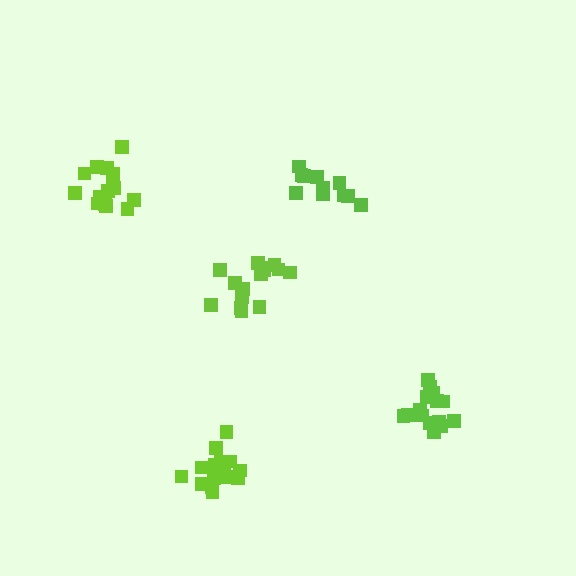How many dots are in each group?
Group 1: 15 dots, Group 2: 16 dots, Group 3: 15 dots, Group 4: 11 dots, Group 5: 15 dots (72 total).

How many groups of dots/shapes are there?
There are 5 groups.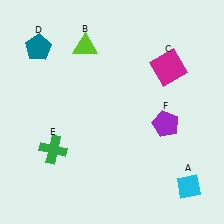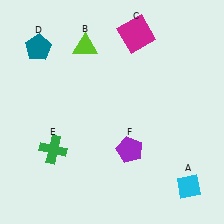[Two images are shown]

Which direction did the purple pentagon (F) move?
The purple pentagon (F) moved left.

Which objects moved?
The objects that moved are: the magenta square (C), the purple pentagon (F).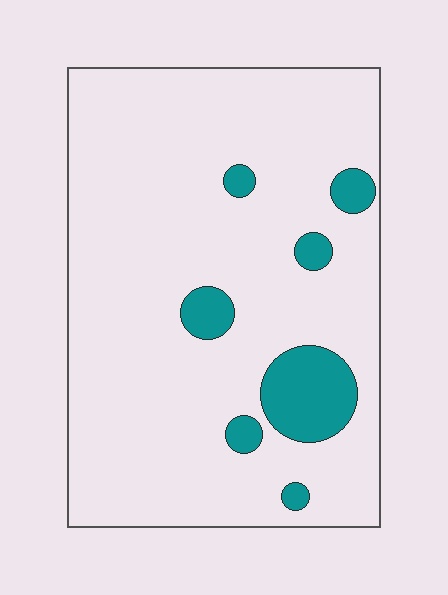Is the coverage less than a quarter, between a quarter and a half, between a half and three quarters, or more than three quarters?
Less than a quarter.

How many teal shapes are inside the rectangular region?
7.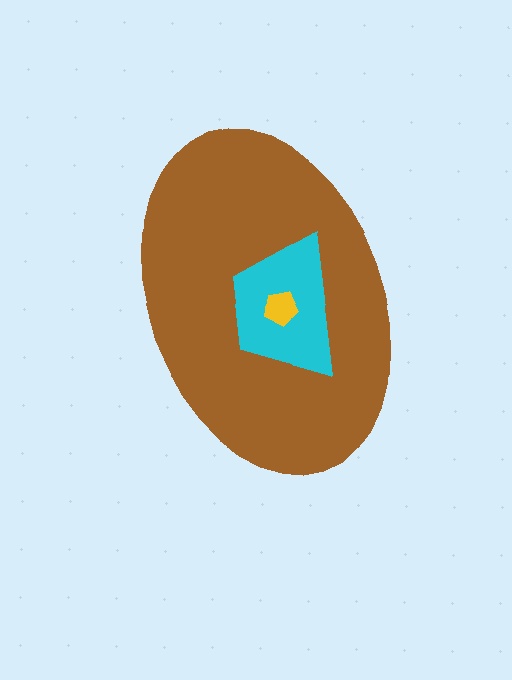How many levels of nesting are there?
3.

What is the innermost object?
The yellow pentagon.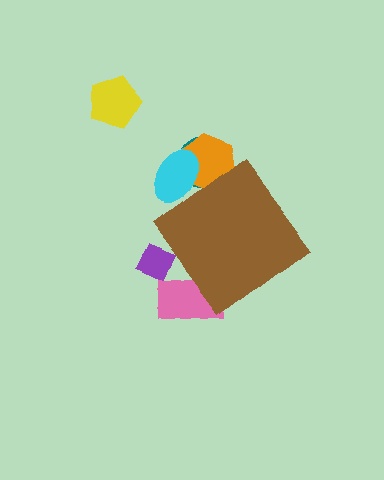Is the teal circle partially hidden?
Yes, the teal circle is partially hidden behind the brown diamond.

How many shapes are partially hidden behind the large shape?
5 shapes are partially hidden.